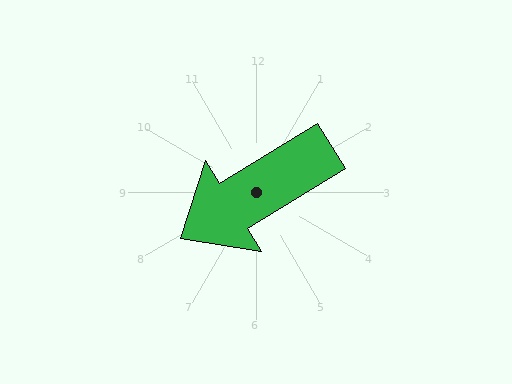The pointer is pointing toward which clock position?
Roughly 8 o'clock.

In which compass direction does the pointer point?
Southwest.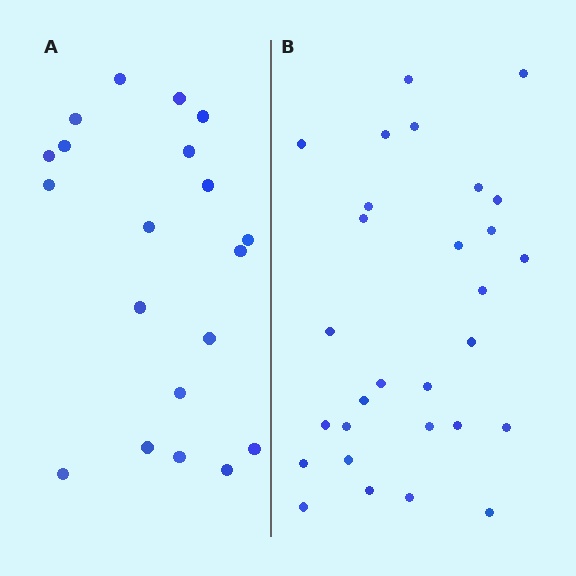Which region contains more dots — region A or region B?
Region B (the right region) has more dots.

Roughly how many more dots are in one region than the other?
Region B has roughly 8 or so more dots than region A.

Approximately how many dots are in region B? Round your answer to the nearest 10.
About 30 dots. (The exact count is 29, which rounds to 30.)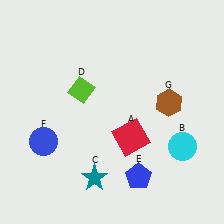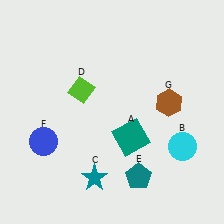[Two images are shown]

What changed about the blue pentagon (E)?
In Image 1, E is blue. In Image 2, it changed to teal.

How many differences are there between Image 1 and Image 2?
There are 2 differences between the two images.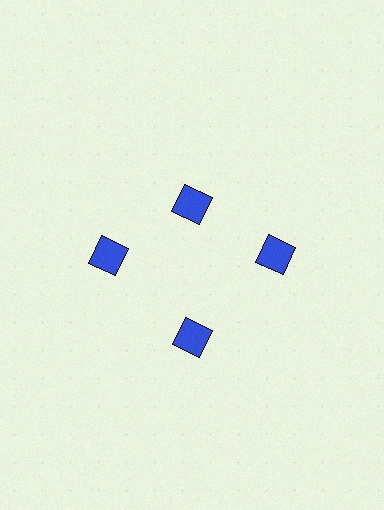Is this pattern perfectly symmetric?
No. The 4 blue squares are arranged in a ring, but one element near the 12 o'clock position is pulled inward toward the center, breaking the 4-fold rotational symmetry.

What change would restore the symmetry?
The symmetry would be restored by moving it outward, back onto the ring so that all 4 squares sit at equal angles and equal distance from the center.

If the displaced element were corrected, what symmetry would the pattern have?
It would have 4-fold rotational symmetry — the pattern would map onto itself every 90 degrees.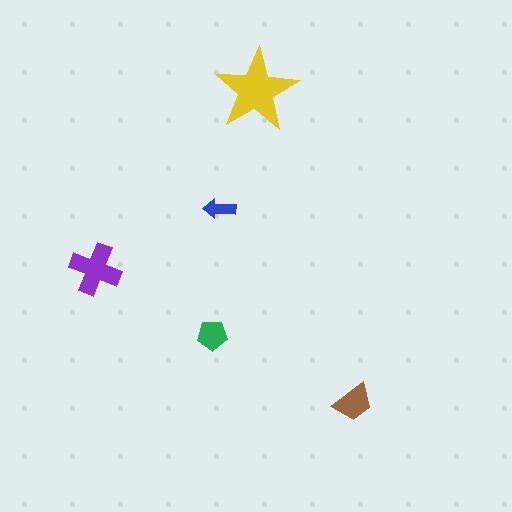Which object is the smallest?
The blue arrow.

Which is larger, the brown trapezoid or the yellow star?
The yellow star.